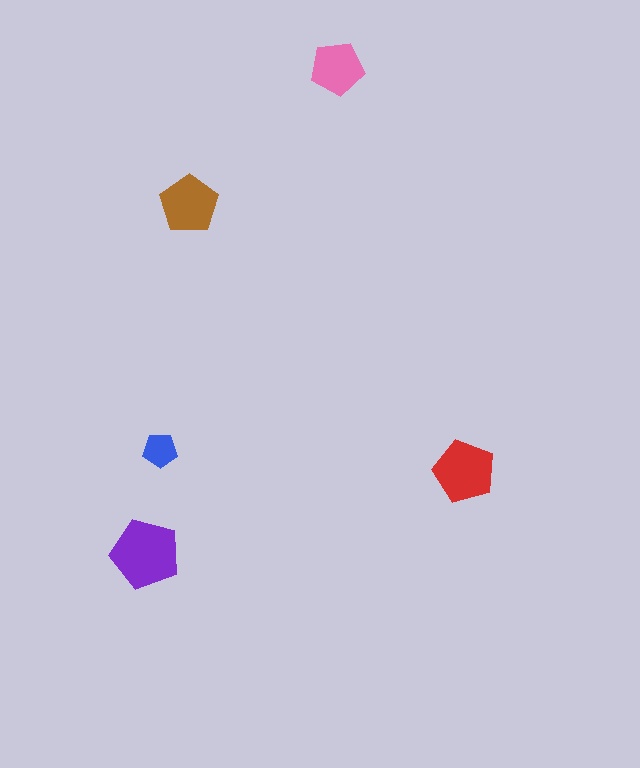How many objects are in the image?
There are 5 objects in the image.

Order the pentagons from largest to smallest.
the purple one, the red one, the brown one, the pink one, the blue one.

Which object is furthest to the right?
The red pentagon is rightmost.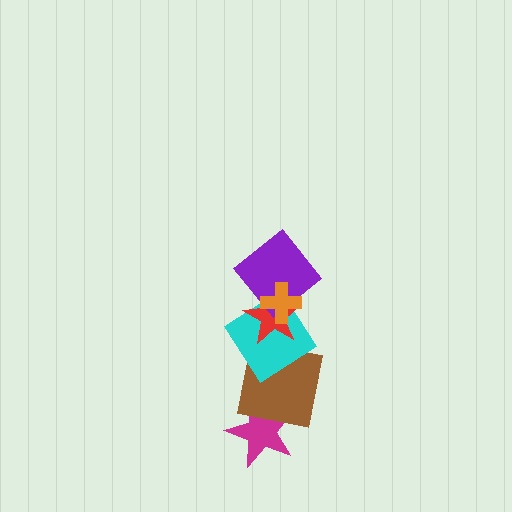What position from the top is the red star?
The red star is 3rd from the top.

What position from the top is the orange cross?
The orange cross is 1st from the top.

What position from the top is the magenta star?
The magenta star is 6th from the top.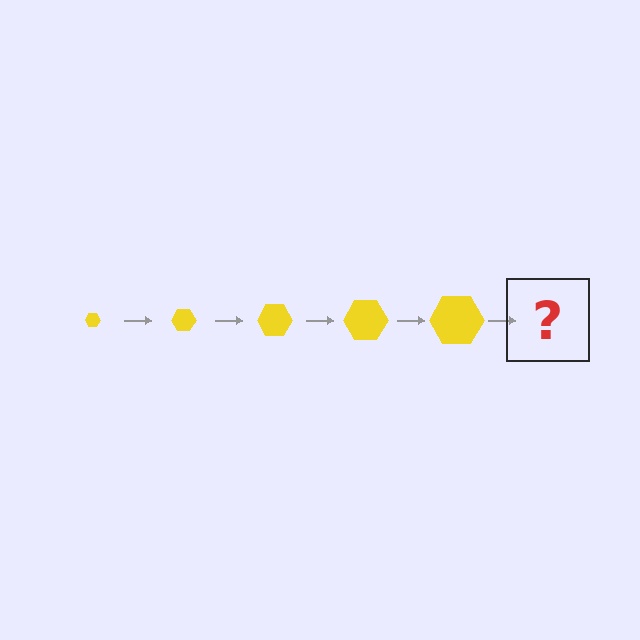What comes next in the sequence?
The next element should be a yellow hexagon, larger than the previous one.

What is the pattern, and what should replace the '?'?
The pattern is that the hexagon gets progressively larger each step. The '?' should be a yellow hexagon, larger than the previous one.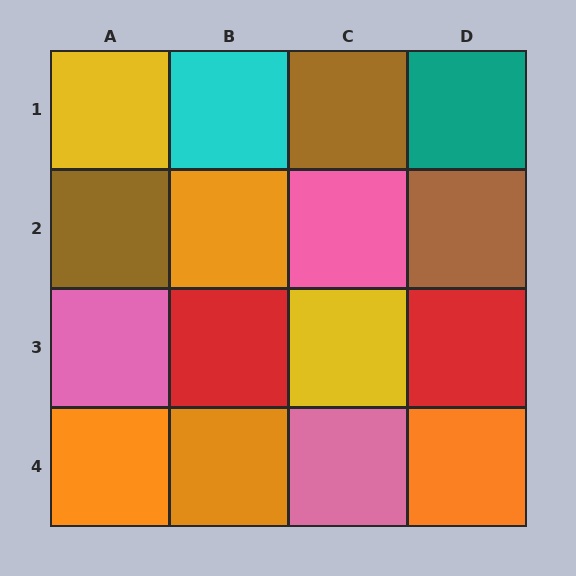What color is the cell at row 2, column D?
Brown.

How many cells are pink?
3 cells are pink.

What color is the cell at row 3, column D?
Red.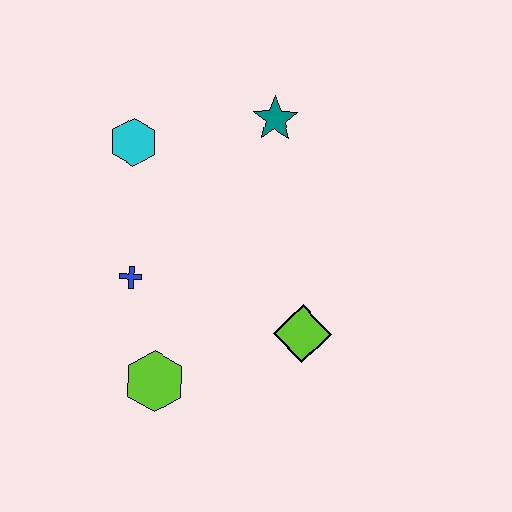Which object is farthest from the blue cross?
The teal star is farthest from the blue cross.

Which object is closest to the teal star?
The cyan hexagon is closest to the teal star.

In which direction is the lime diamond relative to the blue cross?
The lime diamond is to the right of the blue cross.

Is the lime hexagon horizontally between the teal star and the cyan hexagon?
Yes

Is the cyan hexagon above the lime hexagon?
Yes